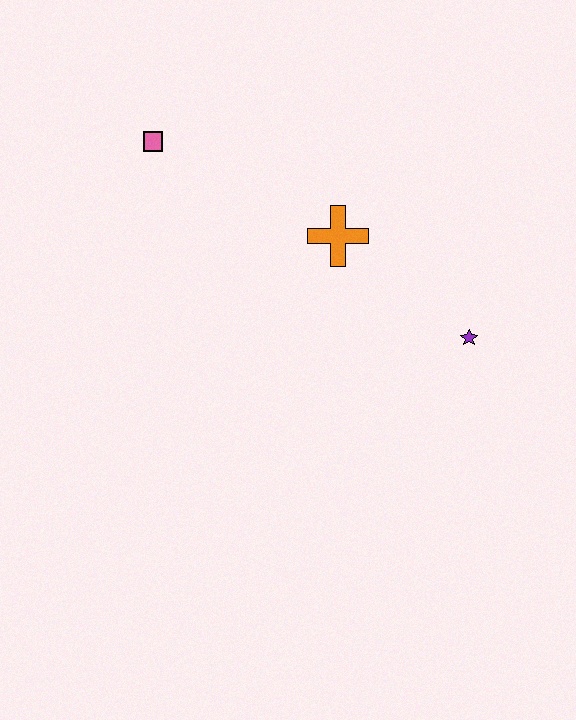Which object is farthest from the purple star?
The pink square is farthest from the purple star.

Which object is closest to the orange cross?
The purple star is closest to the orange cross.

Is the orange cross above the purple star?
Yes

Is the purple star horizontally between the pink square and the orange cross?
No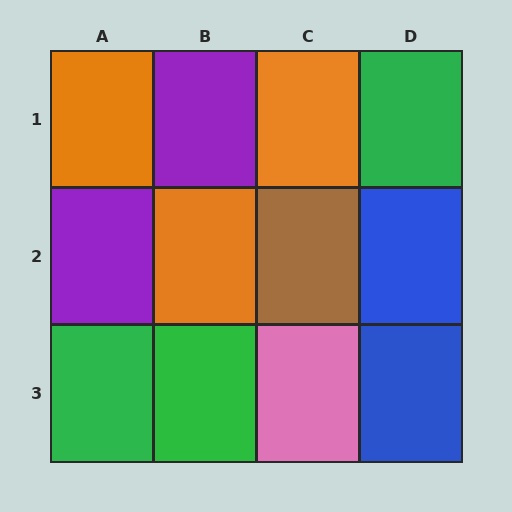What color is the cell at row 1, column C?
Orange.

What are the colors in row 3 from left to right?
Green, green, pink, blue.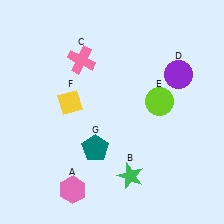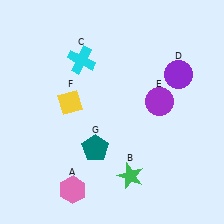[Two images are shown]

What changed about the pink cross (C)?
In Image 1, C is pink. In Image 2, it changed to cyan.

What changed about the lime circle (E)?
In Image 1, E is lime. In Image 2, it changed to purple.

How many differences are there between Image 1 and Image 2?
There are 2 differences between the two images.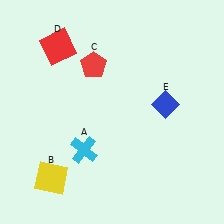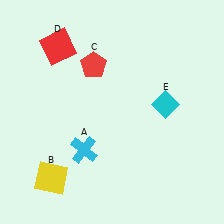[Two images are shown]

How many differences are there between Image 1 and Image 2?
There is 1 difference between the two images.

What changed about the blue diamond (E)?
In Image 1, E is blue. In Image 2, it changed to cyan.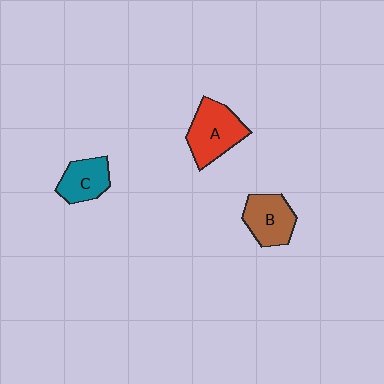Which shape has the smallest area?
Shape C (teal).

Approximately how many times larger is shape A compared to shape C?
Approximately 1.4 times.